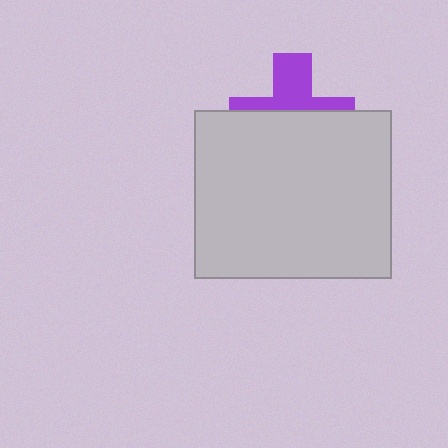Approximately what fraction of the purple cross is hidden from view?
Roughly 61% of the purple cross is hidden behind the light gray rectangle.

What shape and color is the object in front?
The object in front is a light gray rectangle.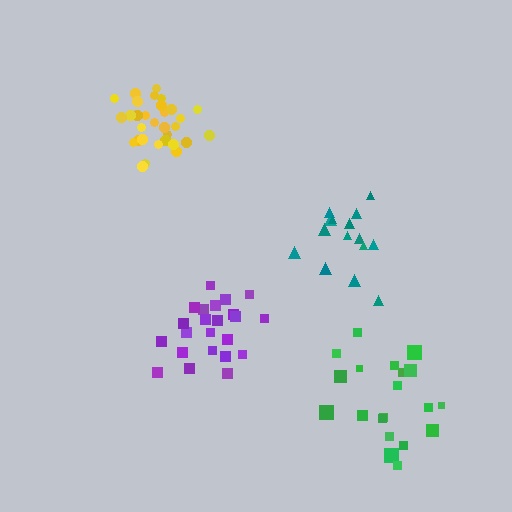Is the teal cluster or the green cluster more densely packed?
Green.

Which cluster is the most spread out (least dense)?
Teal.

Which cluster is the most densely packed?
Yellow.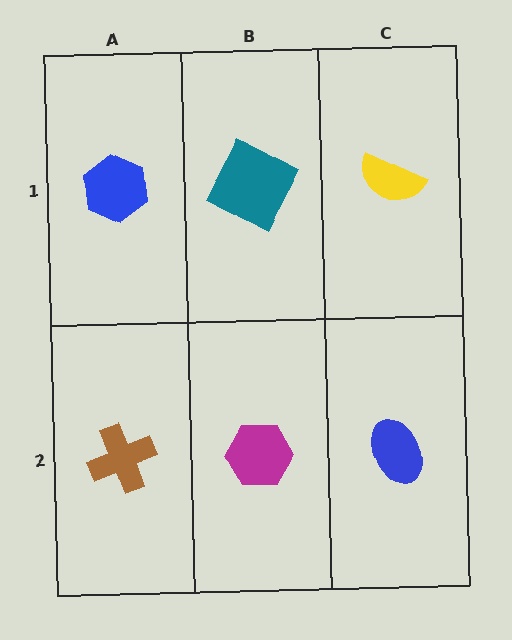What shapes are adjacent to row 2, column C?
A yellow semicircle (row 1, column C), a magenta hexagon (row 2, column B).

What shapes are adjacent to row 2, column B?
A teal square (row 1, column B), a brown cross (row 2, column A), a blue ellipse (row 2, column C).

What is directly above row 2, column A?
A blue hexagon.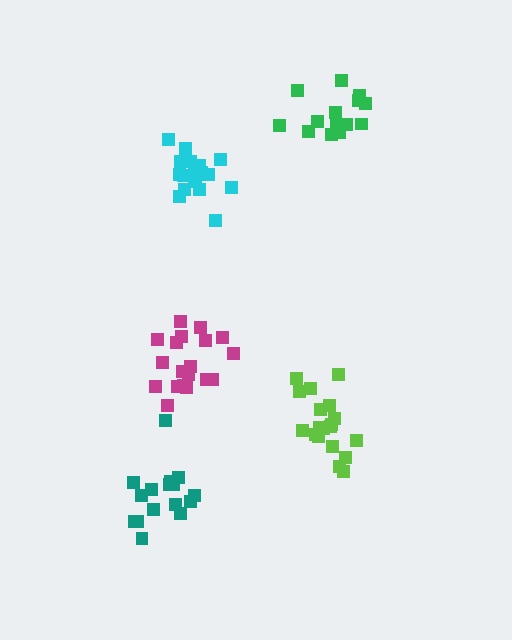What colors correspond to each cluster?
The clusters are colored: teal, lime, green, magenta, cyan.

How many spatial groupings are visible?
There are 5 spatial groupings.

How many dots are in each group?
Group 1: 16 dots, Group 2: 19 dots, Group 3: 15 dots, Group 4: 19 dots, Group 5: 18 dots (87 total).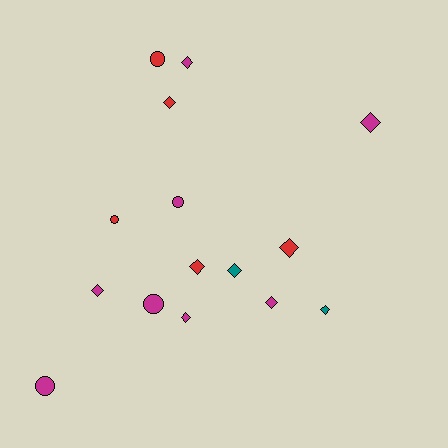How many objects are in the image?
There are 15 objects.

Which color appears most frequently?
Magenta, with 8 objects.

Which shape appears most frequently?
Diamond, with 10 objects.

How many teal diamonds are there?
There are 2 teal diamonds.